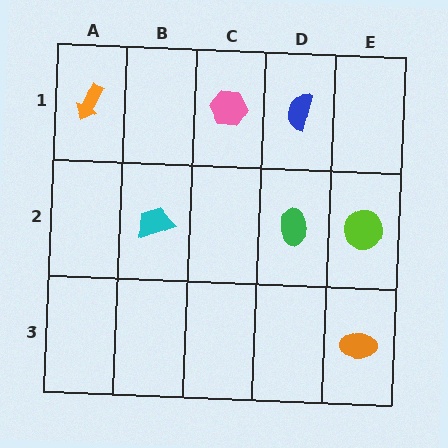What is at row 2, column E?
A lime circle.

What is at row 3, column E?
An orange ellipse.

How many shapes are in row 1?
3 shapes.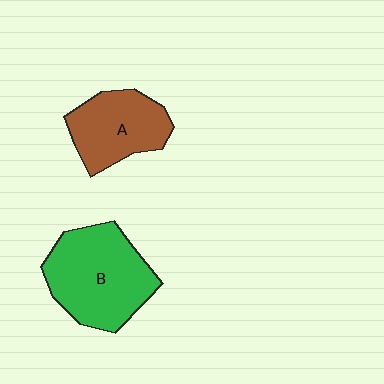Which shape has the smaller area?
Shape A (brown).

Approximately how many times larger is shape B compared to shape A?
Approximately 1.4 times.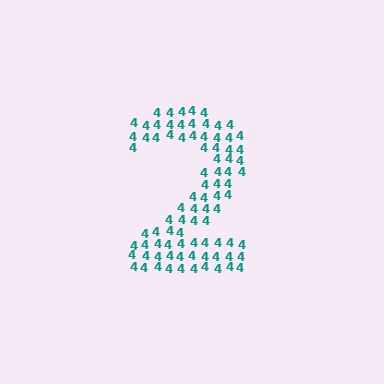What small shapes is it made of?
It is made of small digit 4's.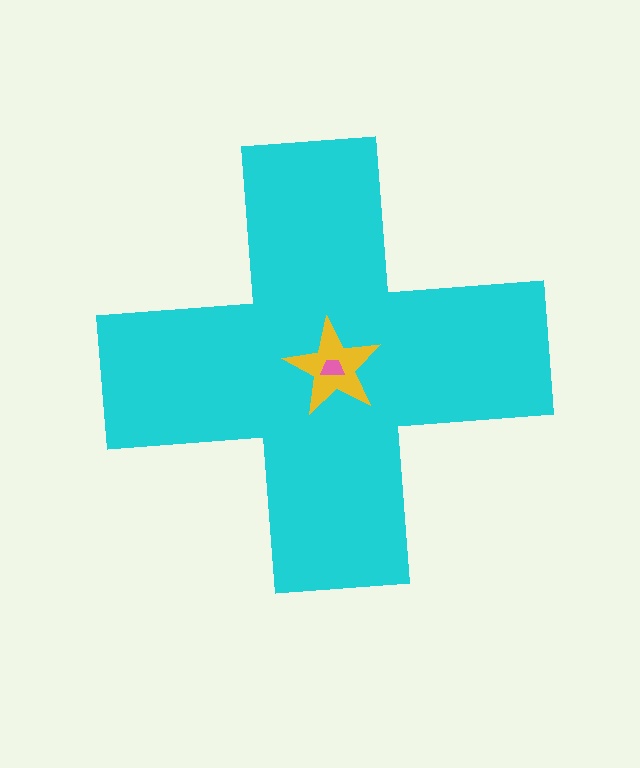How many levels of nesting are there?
3.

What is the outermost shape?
The cyan cross.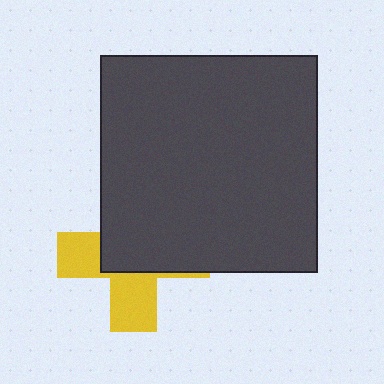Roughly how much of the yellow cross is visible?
A small part of it is visible (roughly 41%).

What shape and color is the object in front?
The object in front is a dark gray square.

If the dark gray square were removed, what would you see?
You would see the complete yellow cross.